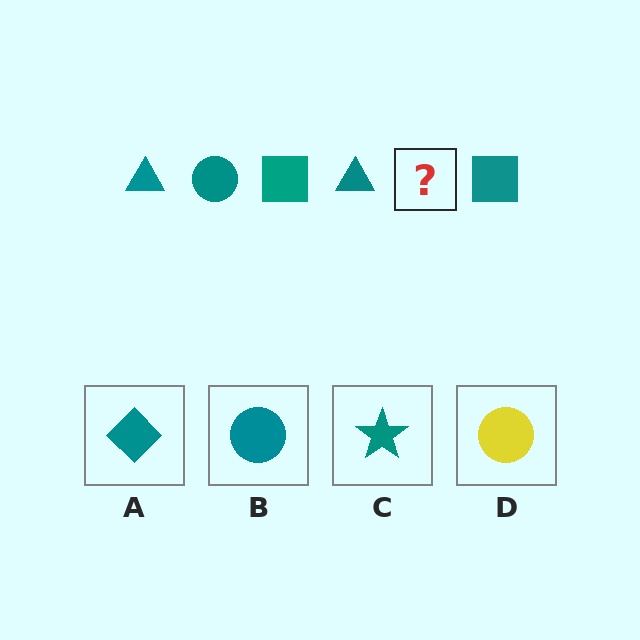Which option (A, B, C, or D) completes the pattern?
B.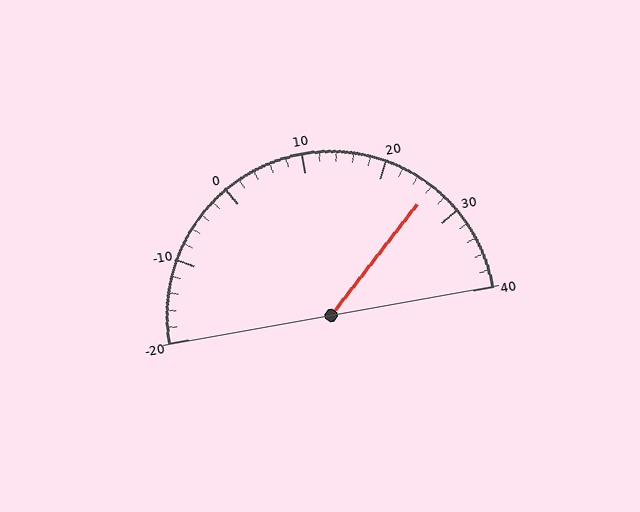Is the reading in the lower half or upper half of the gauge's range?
The reading is in the upper half of the range (-20 to 40).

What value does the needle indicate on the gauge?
The needle indicates approximately 26.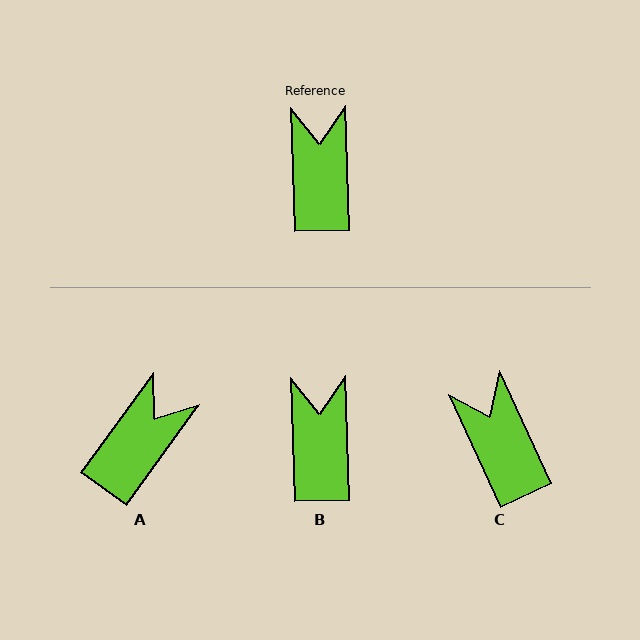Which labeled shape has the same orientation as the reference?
B.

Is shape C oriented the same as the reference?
No, it is off by about 23 degrees.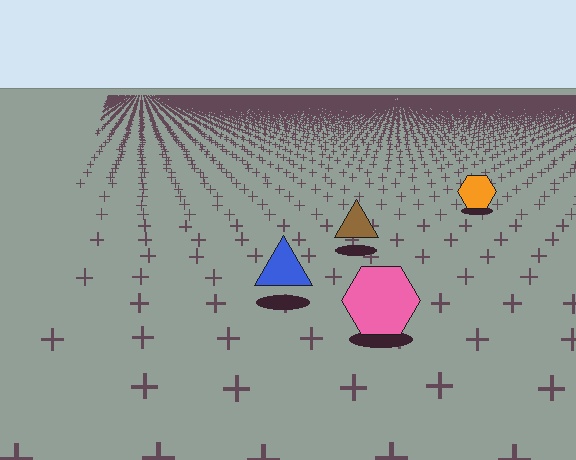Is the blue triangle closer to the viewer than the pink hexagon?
No. The pink hexagon is closer — you can tell from the texture gradient: the ground texture is coarser near it.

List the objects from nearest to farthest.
From nearest to farthest: the pink hexagon, the blue triangle, the brown triangle, the orange hexagon.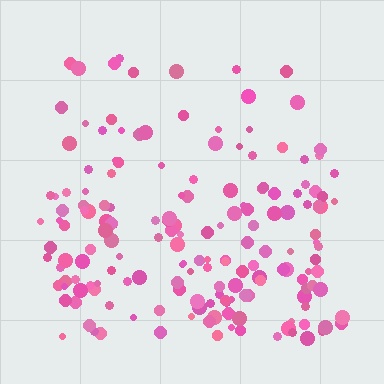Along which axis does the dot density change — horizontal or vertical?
Vertical.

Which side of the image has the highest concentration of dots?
The bottom.